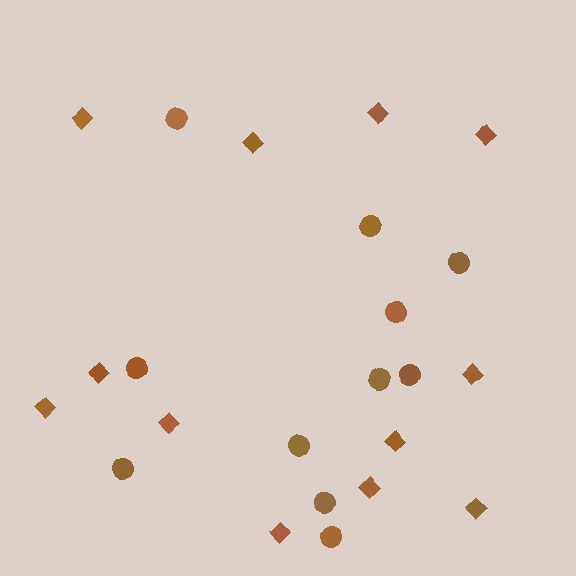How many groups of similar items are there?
There are 2 groups: one group of circles (11) and one group of diamonds (12).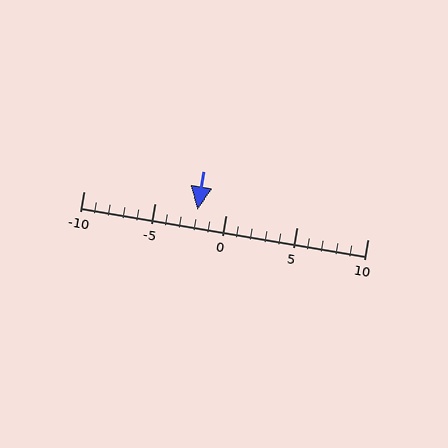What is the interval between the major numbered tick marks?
The major tick marks are spaced 5 units apart.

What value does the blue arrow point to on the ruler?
The blue arrow points to approximately -2.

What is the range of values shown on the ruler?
The ruler shows values from -10 to 10.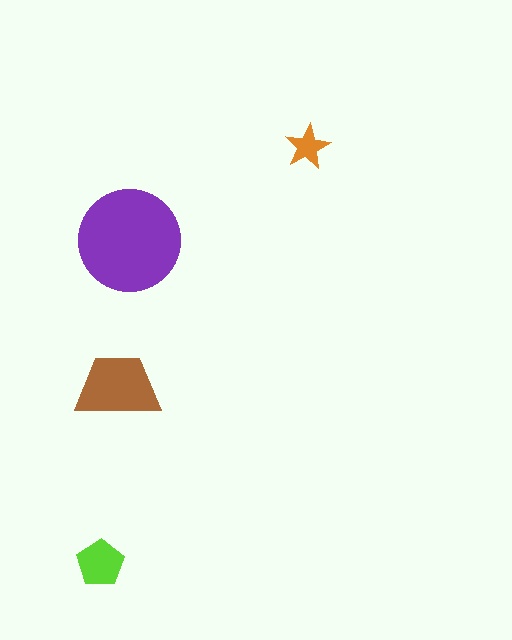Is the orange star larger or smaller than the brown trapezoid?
Smaller.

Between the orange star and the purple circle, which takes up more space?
The purple circle.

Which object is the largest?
The purple circle.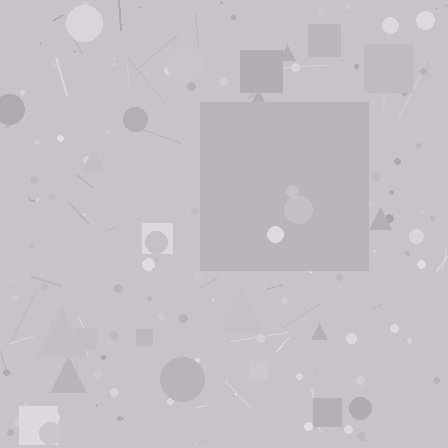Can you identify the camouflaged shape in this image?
The camouflaged shape is a square.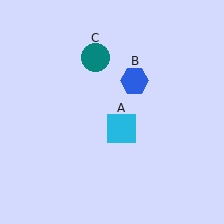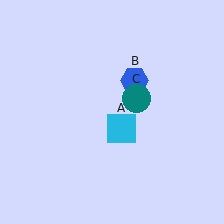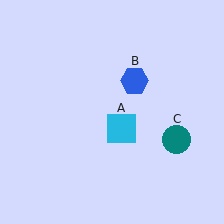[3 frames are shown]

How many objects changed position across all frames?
1 object changed position: teal circle (object C).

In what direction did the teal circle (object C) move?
The teal circle (object C) moved down and to the right.